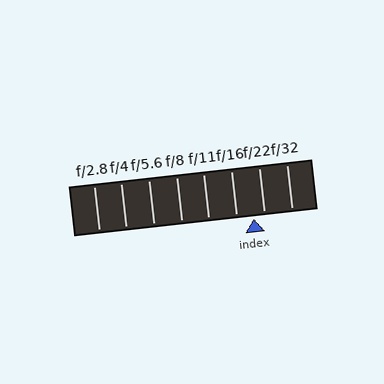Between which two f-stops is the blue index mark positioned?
The index mark is between f/16 and f/22.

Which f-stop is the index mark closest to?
The index mark is closest to f/22.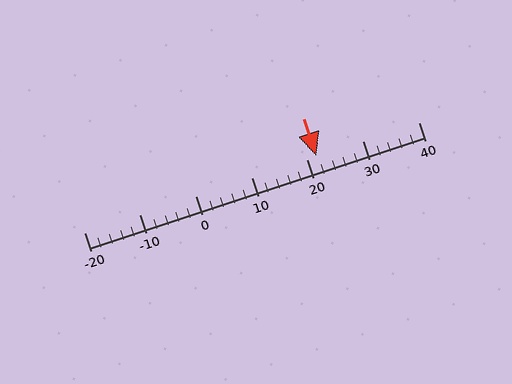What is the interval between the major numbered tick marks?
The major tick marks are spaced 10 units apart.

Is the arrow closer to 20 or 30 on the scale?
The arrow is closer to 20.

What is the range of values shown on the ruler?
The ruler shows values from -20 to 40.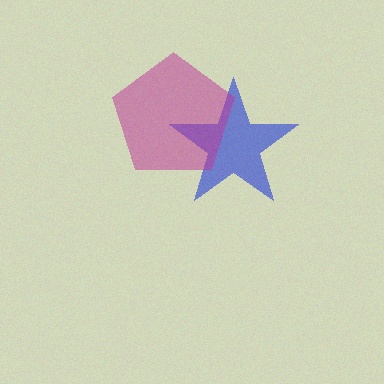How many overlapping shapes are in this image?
There are 2 overlapping shapes in the image.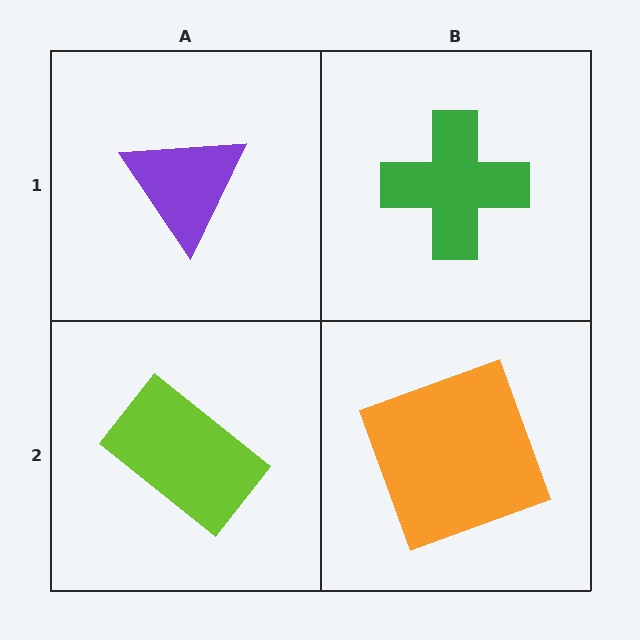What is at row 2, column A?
A lime rectangle.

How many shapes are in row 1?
2 shapes.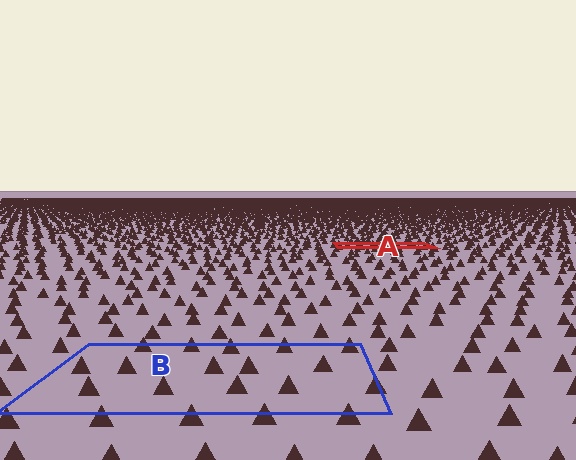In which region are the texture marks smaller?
The texture marks are smaller in region A, because it is farther away.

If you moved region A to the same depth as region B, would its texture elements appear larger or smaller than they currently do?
They would appear larger. At a closer depth, the same texture elements are projected at a bigger on-screen size.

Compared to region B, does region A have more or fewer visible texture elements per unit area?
Region A has more texture elements per unit area — they are packed more densely because it is farther away.